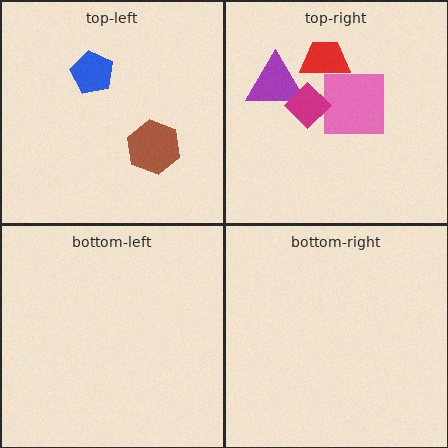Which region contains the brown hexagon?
The top-left region.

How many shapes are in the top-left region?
2.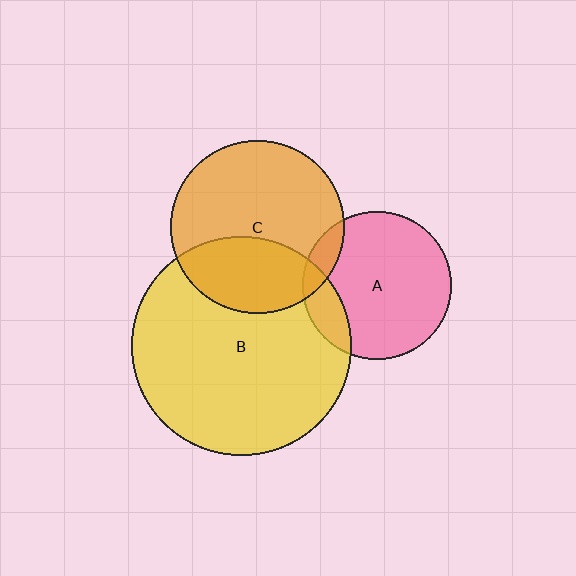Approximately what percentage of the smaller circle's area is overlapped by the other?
Approximately 10%.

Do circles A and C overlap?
Yes.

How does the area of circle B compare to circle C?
Approximately 1.6 times.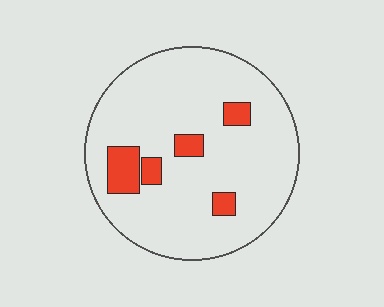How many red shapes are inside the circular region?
5.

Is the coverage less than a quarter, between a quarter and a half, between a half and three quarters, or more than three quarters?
Less than a quarter.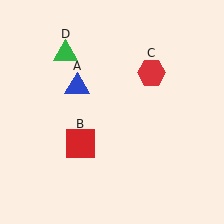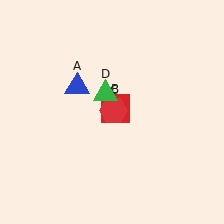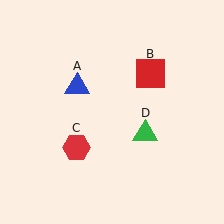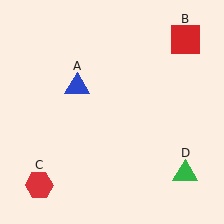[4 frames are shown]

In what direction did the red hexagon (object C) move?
The red hexagon (object C) moved down and to the left.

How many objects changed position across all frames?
3 objects changed position: red square (object B), red hexagon (object C), green triangle (object D).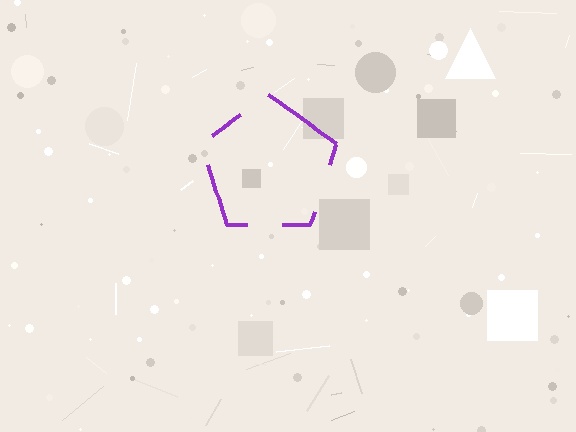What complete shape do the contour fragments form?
The contour fragments form a pentagon.